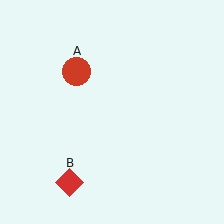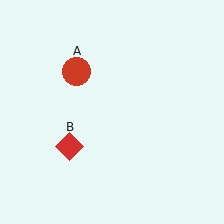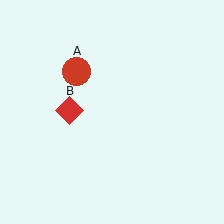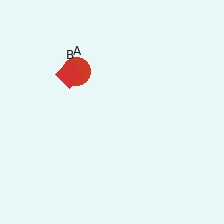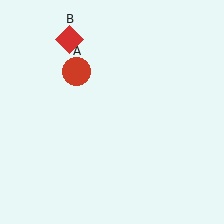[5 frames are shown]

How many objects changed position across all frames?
1 object changed position: red diamond (object B).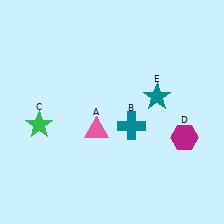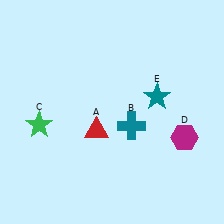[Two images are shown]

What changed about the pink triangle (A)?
In Image 1, A is pink. In Image 2, it changed to red.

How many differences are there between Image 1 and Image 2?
There is 1 difference between the two images.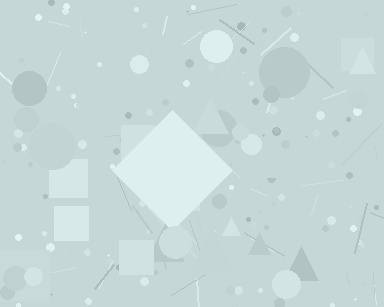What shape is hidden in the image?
A diamond is hidden in the image.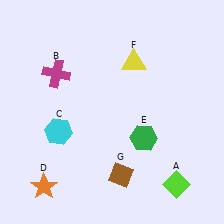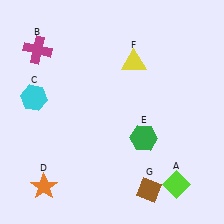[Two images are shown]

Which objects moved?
The objects that moved are: the magenta cross (B), the cyan hexagon (C), the brown diamond (G).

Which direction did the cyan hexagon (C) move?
The cyan hexagon (C) moved up.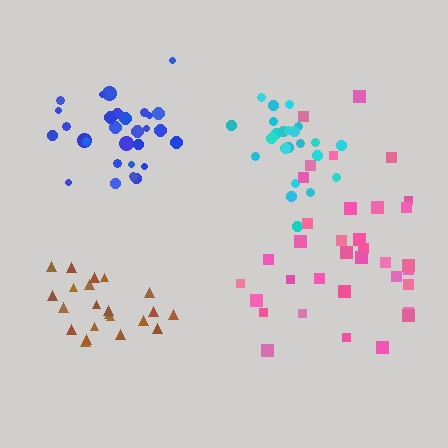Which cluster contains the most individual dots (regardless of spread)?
Pink (35).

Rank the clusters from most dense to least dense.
blue, cyan, brown, pink.